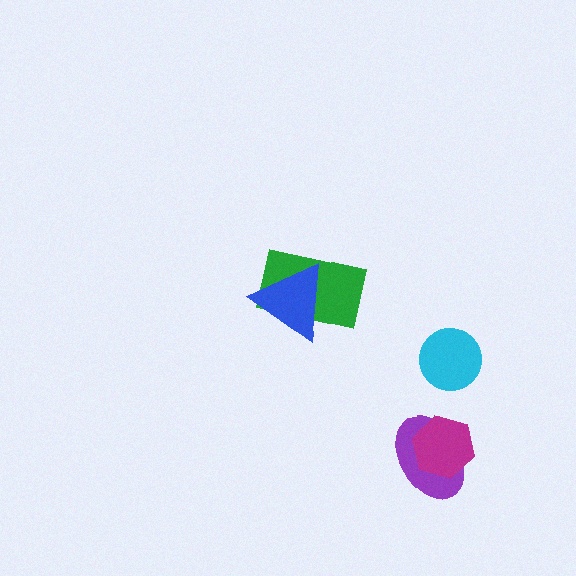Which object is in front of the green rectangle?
The blue triangle is in front of the green rectangle.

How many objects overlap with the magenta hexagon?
1 object overlaps with the magenta hexagon.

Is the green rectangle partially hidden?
Yes, it is partially covered by another shape.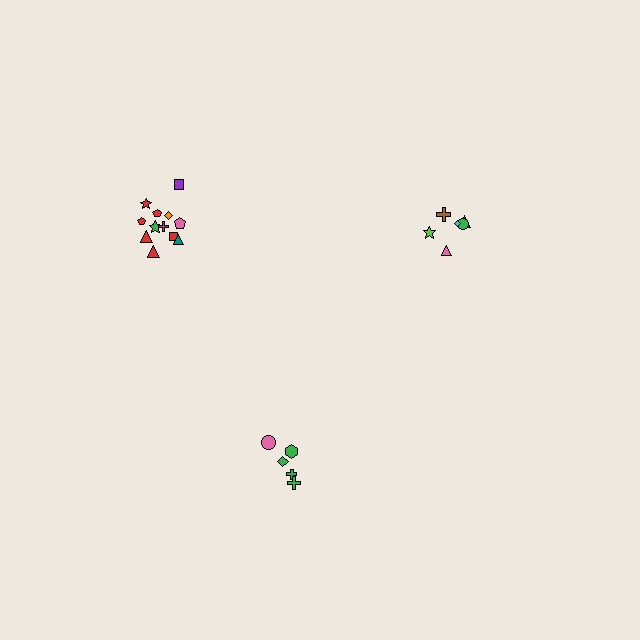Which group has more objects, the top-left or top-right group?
The top-left group.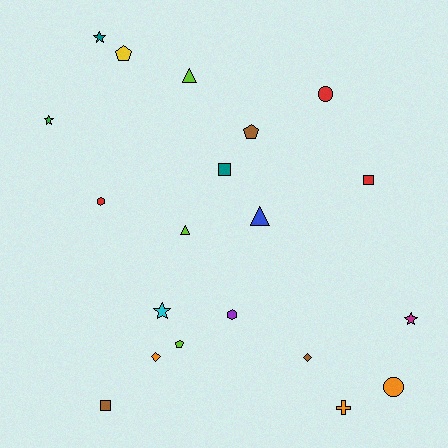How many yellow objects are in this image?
There is 1 yellow object.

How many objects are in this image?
There are 20 objects.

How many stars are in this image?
There are 4 stars.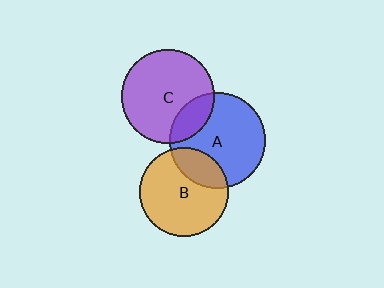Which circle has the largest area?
Circle A (blue).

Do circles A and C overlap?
Yes.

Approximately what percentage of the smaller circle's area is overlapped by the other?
Approximately 20%.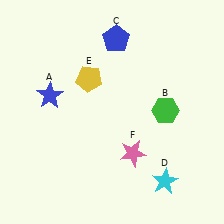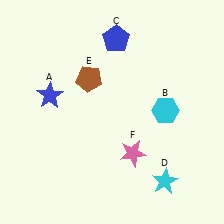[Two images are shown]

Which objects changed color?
B changed from green to cyan. E changed from yellow to brown.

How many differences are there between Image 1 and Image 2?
There are 2 differences between the two images.